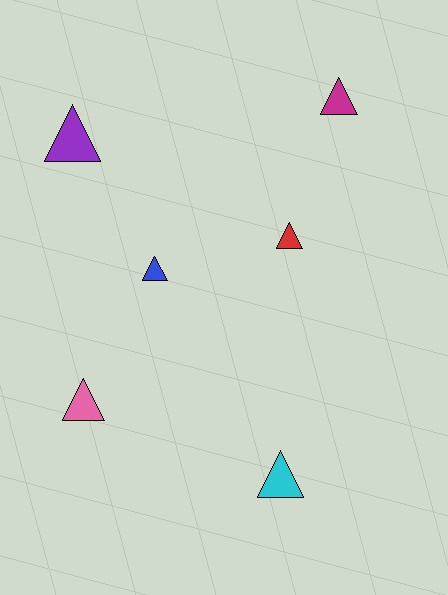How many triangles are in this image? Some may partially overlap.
There are 6 triangles.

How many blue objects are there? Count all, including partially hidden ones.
There is 1 blue object.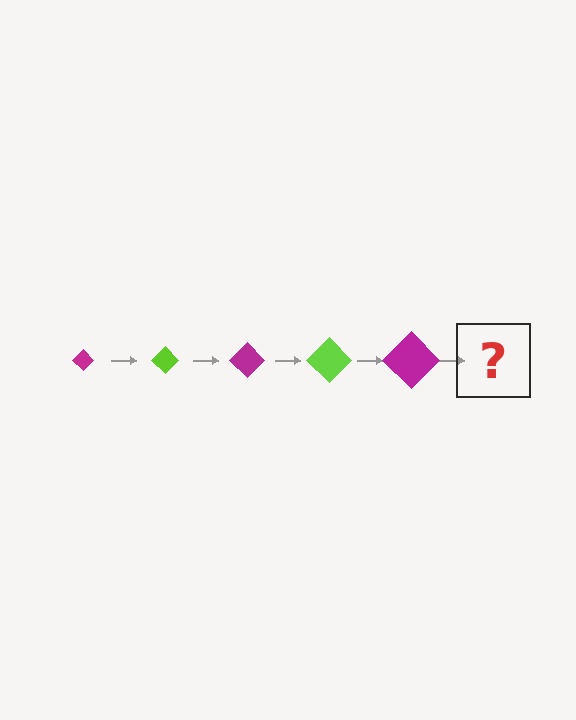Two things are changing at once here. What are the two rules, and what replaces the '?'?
The two rules are that the diamond grows larger each step and the color cycles through magenta and lime. The '?' should be a lime diamond, larger than the previous one.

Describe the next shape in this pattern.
It should be a lime diamond, larger than the previous one.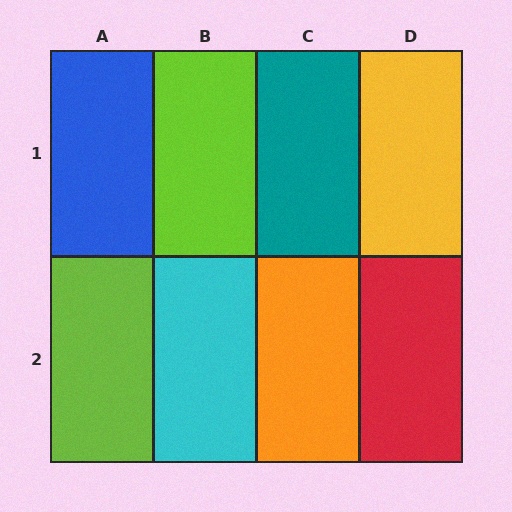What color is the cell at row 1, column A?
Blue.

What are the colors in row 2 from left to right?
Lime, cyan, orange, red.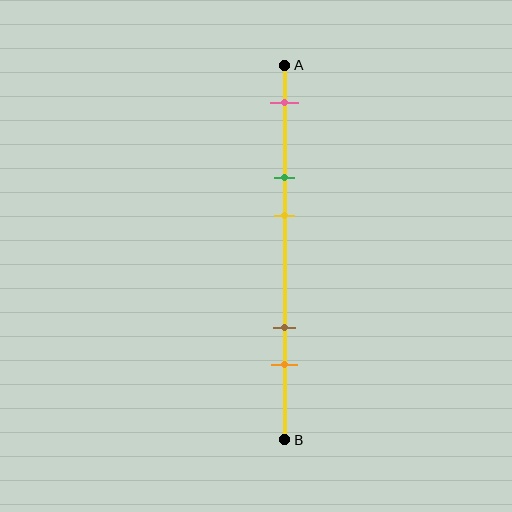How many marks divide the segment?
There are 5 marks dividing the segment.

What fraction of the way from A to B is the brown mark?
The brown mark is approximately 70% (0.7) of the way from A to B.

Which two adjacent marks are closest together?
The green and yellow marks are the closest adjacent pair.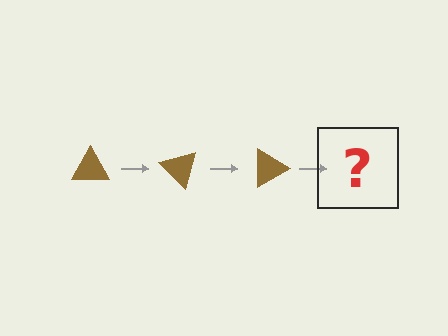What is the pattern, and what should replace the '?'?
The pattern is that the triangle rotates 45 degrees each step. The '?' should be a brown triangle rotated 135 degrees.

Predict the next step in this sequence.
The next step is a brown triangle rotated 135 degrees.